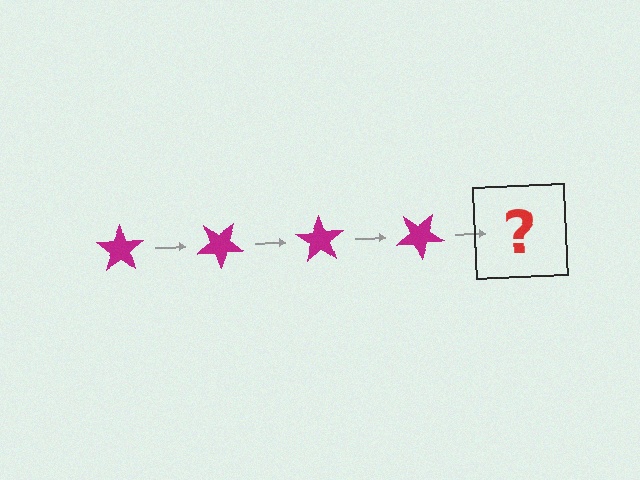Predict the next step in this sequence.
The next step is a magenta star rotated 140 degrees.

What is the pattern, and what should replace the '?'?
The pattern is that the star rotates 35 degrees each step. The '?' should be a magenta star rotated 140 degrees.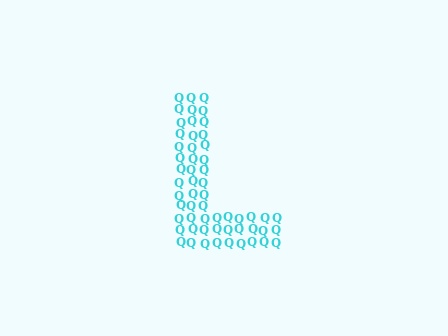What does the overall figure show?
The overall figure shows the letter L.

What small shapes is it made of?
It is made of small letter Q's.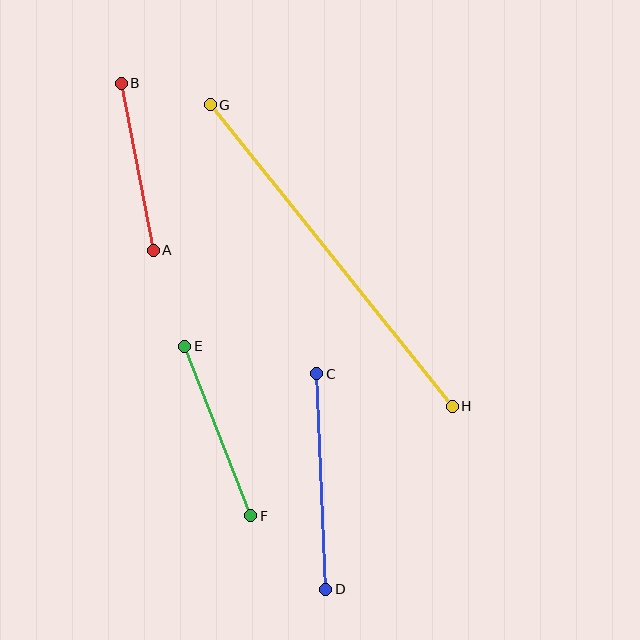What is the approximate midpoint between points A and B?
The midpoint is at approximately (137, 167) pixels.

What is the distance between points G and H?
The distance is approximately 386 pixels.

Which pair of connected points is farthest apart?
Points G and H are farthest apart.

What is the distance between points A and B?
The distance is approximately 170 pixels.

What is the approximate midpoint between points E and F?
The midpoint is at approximately (218, 431) pixels.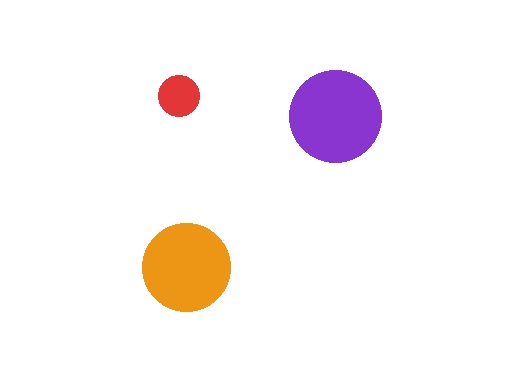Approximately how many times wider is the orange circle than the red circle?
About 2 times wider.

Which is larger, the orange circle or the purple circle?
The purple one.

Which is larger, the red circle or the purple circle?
The purple one.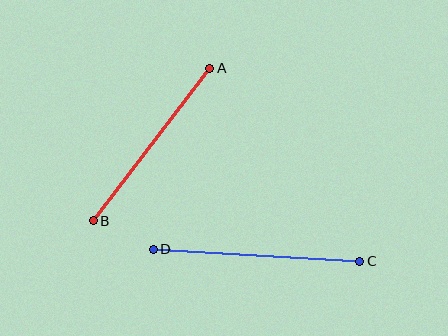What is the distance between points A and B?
The distance is approximately 192 pixels.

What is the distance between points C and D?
The distance is approximately 207 pixels.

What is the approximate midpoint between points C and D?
The midpoint is at approximately (257, 255) pixels.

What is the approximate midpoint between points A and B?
The midpoint is at approximately (151, 145) pixels.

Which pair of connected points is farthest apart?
Points C and D are farthest apart.